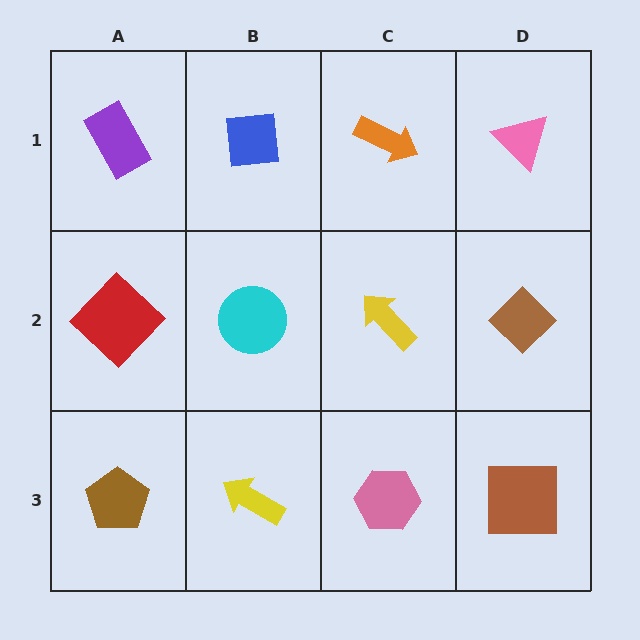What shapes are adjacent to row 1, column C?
A yellow arrow (row 2, column C), a blue square (row 1, column B), a pink triangle (row 1, column D).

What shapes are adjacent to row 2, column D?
A pink triangle (row 1, column D), a brown square (row 3, column D), a yellow arrow (row 2, column C).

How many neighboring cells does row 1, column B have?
3.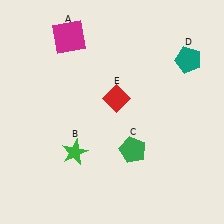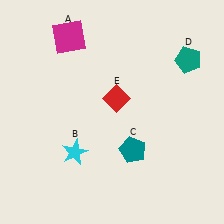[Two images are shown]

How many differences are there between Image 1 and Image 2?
There are 2 differences between the two images.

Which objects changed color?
B changed from green to cyan. C changed from green to teal.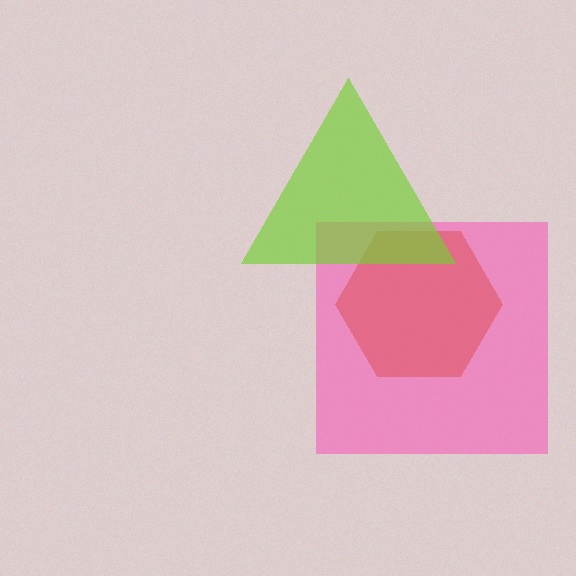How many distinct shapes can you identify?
There are 3 distinct shapes: a pink square, a red hexagon, a lime triangle.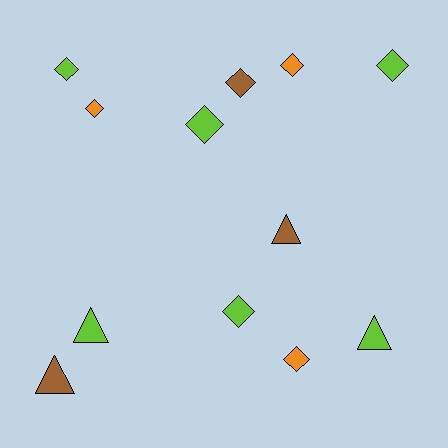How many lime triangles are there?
There are 2 lime triangles.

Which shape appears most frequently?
Diamond, with 8 objects.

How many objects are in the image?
There are 12 objects.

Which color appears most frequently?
Lime, with 6 objects.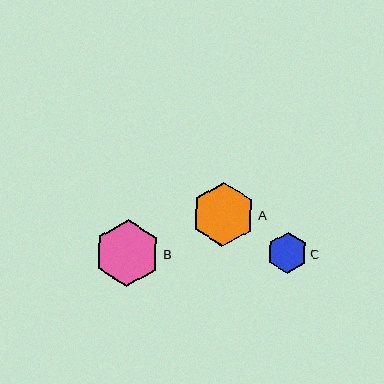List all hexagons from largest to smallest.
From largest to smallest: B, A, C.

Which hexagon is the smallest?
Hexagon C is the smallest with a size of approximately 41 pixels.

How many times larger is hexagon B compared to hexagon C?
Hexagon B is approximately 1.6 times the size of hexagon C.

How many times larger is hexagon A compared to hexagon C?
Hexagon A is approximately 1.6 times the size of hexagon C.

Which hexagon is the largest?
Hexagon B is the largest with a size of approximately 67 pixels.